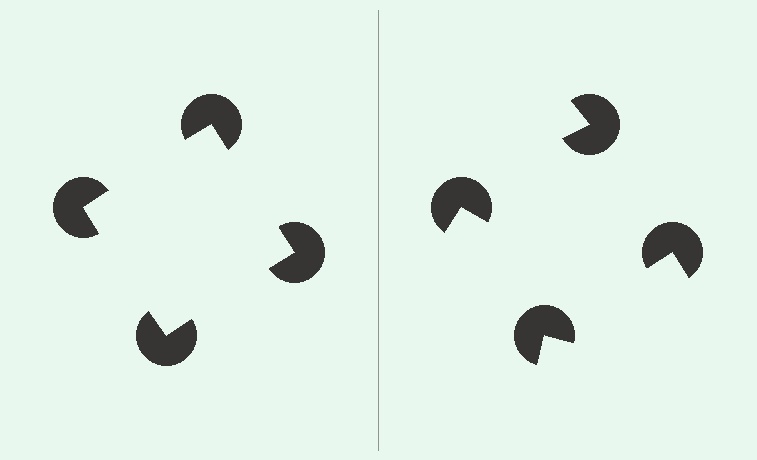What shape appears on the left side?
An illusory square.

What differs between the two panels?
The pac-man discs are positioned identically on both sides; only the wedge orientations differ. On the left they align to a square; on the right they are misaligned.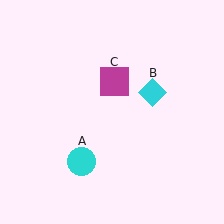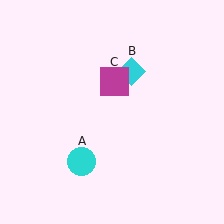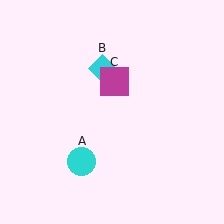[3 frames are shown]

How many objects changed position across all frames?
1 object changed position: cyan diamond (object B).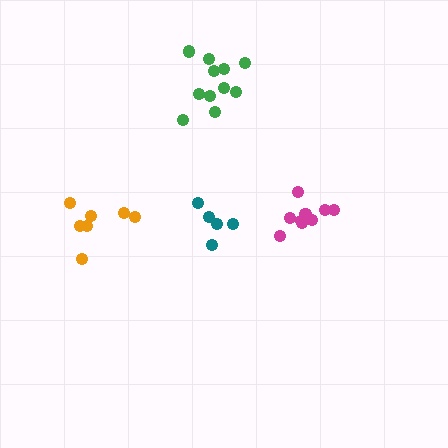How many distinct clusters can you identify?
There are 4 distinct clusters.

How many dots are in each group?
Group 1: 11 dots, Group 2: 9 dots, Group 3: 5 dots, Group 4: 7 dots (32 total).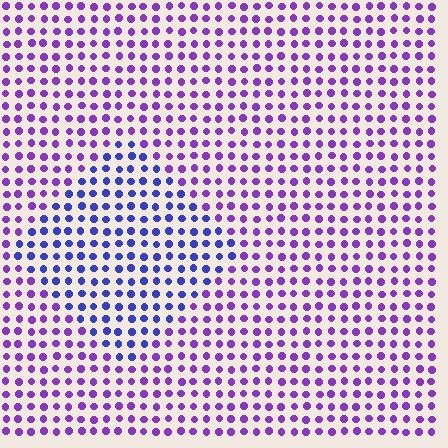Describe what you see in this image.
The image is filled with small purple elements in a uniform arrangement. A diamond-shaped region is visible where the elements are tinted to a slightly different hue, forming a subtle color boundary.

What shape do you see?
I see a diamond.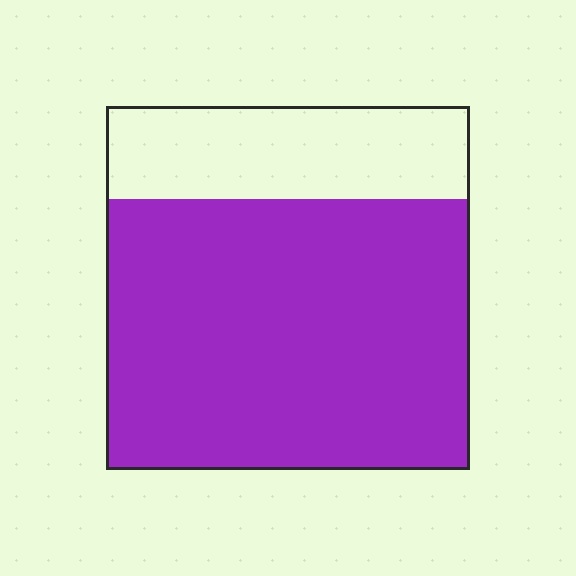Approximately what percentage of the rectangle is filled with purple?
Approximately 75%.